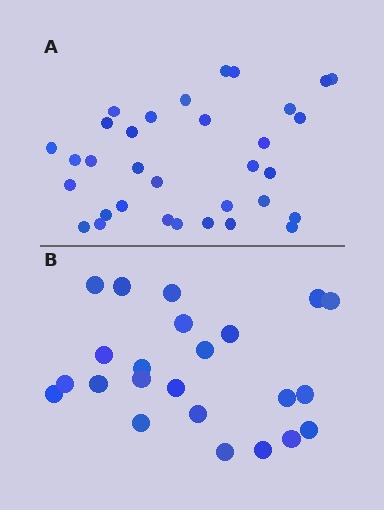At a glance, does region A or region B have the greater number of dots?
Region A (the top region) has more dots.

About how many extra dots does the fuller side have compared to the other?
Region A has roughly 10 or so more dots than region B.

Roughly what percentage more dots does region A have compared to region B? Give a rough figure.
About 45% more.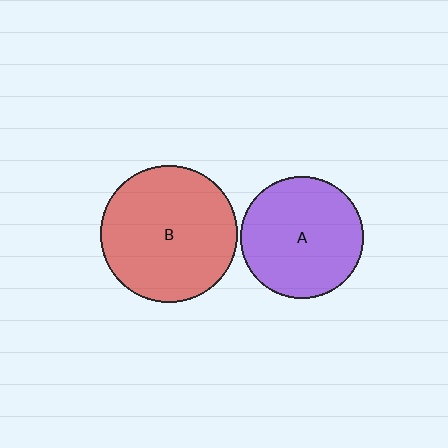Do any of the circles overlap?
No, none of the circles overlap.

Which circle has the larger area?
Circle B (red).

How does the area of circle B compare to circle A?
Approximately 1.3 times.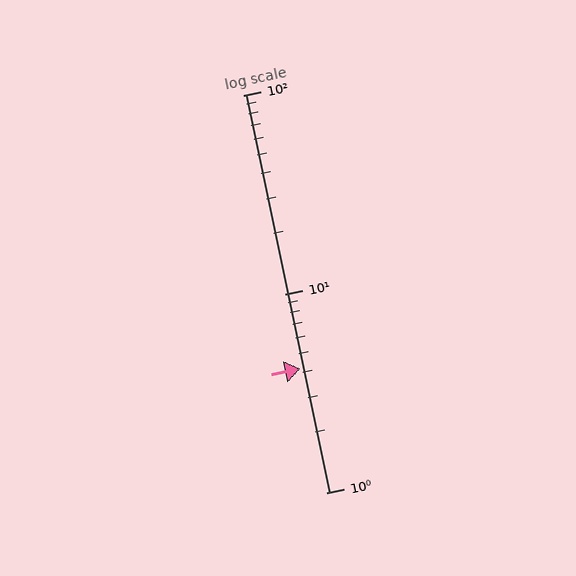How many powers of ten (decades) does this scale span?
The scale spans 2 decades, from 1 to 100.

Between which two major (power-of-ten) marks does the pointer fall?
The pointer is between 1 and 10.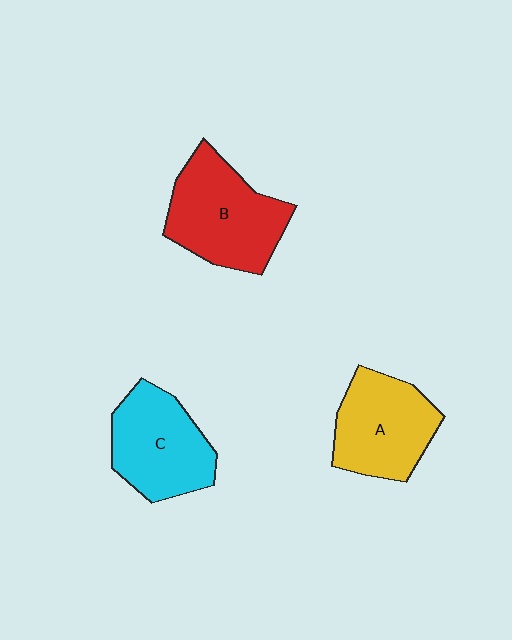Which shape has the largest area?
Shape B (red).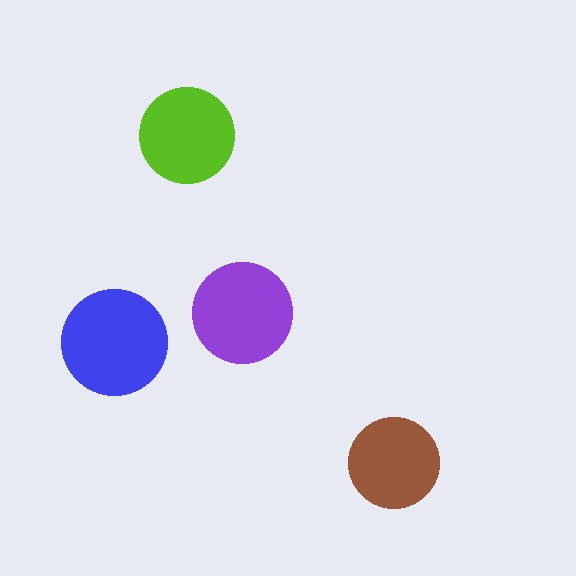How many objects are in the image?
There are 4 objects in the image.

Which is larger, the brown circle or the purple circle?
The purple one.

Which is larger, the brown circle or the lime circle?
The lime one.